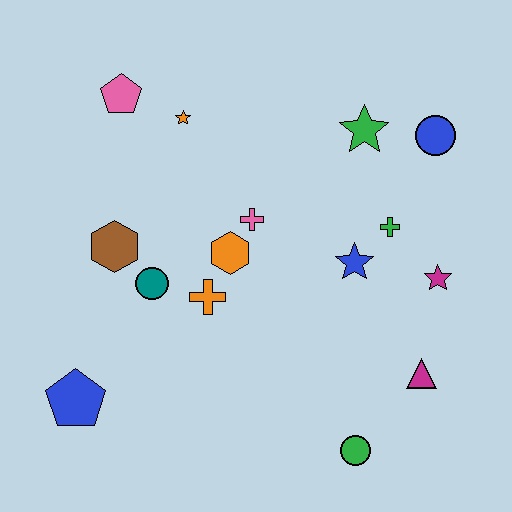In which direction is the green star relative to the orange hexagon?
The green star is to the right of the orange hexagon.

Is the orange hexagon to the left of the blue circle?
Yes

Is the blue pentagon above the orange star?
No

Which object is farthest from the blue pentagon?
The blue circle is farthest from the blue pentagon.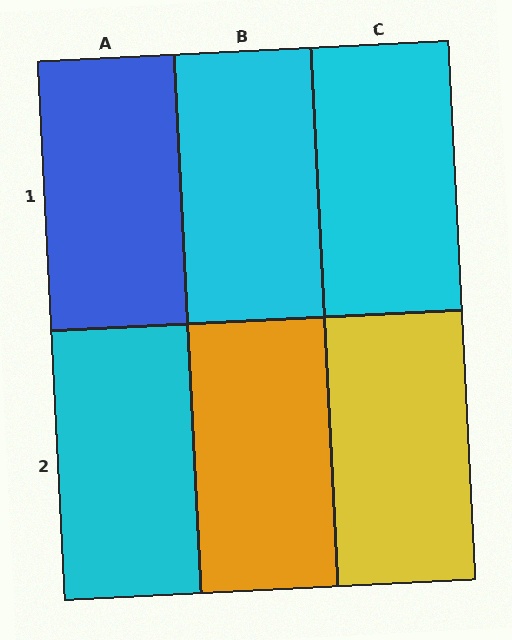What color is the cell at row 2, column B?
Orange.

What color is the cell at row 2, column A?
Cyan.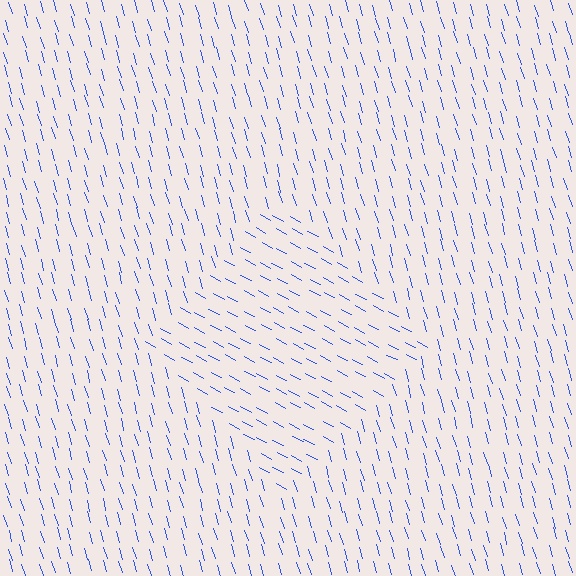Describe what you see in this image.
The image is filled with small blue line segments. A diamond region in the image has lines oriented differently from the surrounding lines, creating a visible texture boundary.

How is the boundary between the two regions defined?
The boundary is defined purely by a change in line orientation (approximately 45 degrees difference). All lines are the same color and thickness.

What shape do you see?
I see a diamond.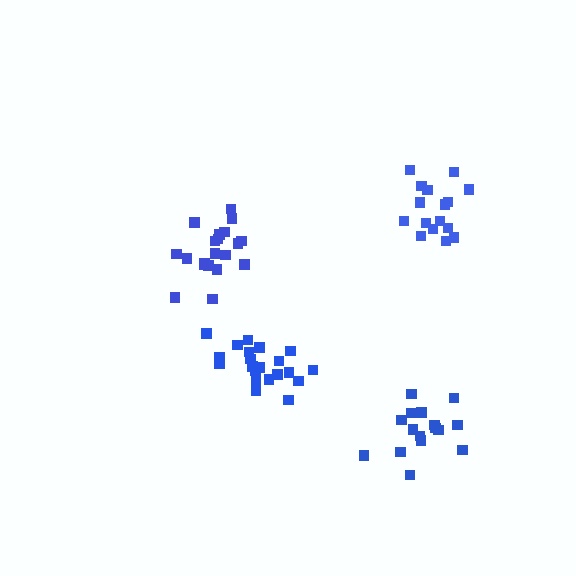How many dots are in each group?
Group 1: 16 dots, Group 2: 20 dots, Group 3: 16 dots, Group 4: 21 dots (73 total).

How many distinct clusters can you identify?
There are 4 distinct clusters.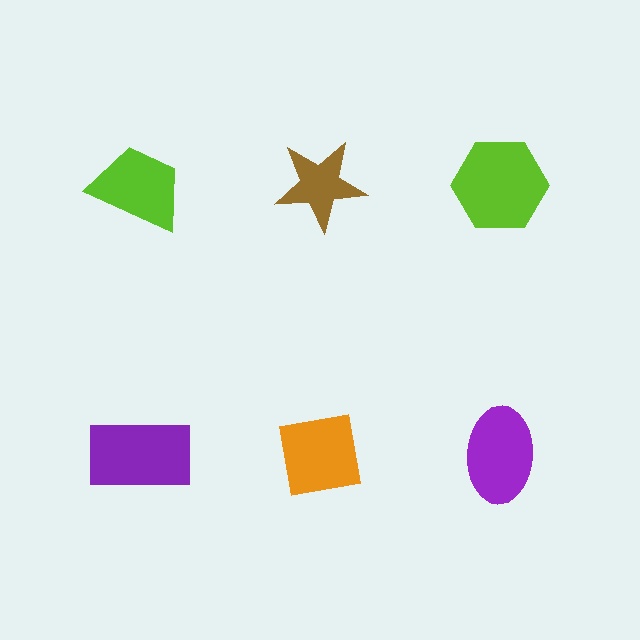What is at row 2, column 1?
A purple rectangle.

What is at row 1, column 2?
A brown star.